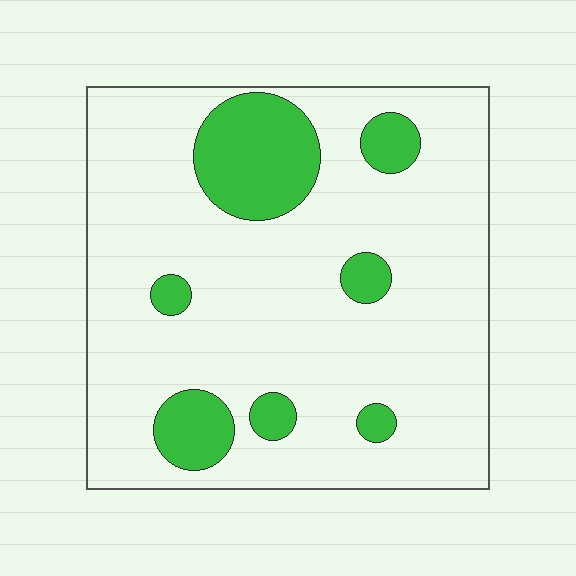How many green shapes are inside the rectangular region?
7.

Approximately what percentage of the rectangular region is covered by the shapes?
Approximately 15%.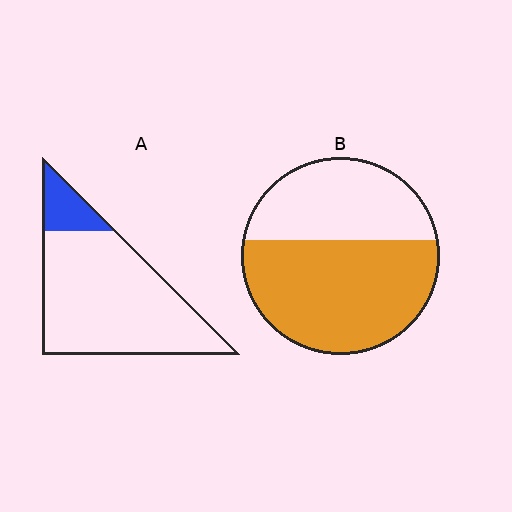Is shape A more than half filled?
No.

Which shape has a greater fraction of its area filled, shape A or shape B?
Shape B.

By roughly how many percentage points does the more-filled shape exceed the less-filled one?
By roughly 45 percentage points (B over A).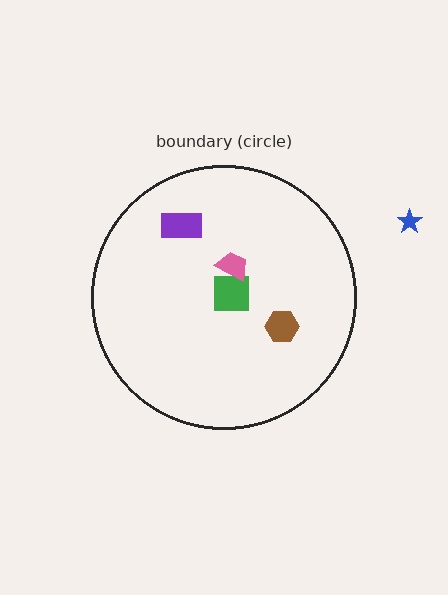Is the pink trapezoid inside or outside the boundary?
Inside.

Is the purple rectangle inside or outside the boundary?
Inside.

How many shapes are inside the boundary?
4 inside, 1 outside.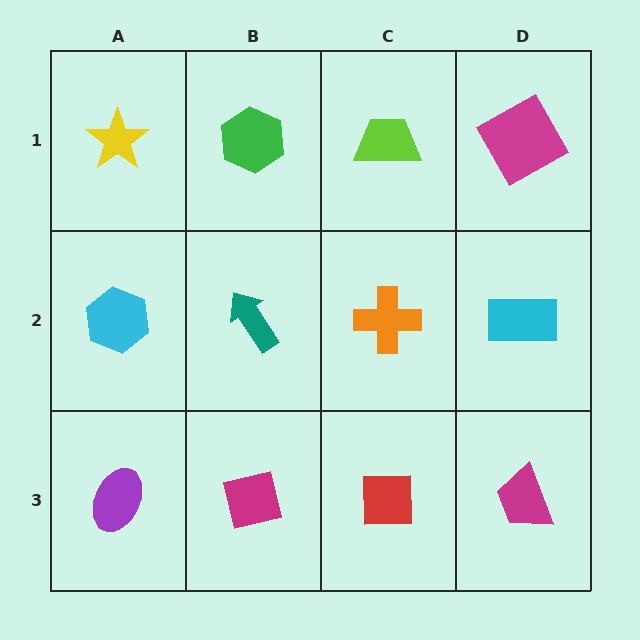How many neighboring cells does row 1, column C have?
3.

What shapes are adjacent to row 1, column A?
A cyan hexagon (row 2, column A), a green hexagon (row 1, column B).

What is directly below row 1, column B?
A teal arrow.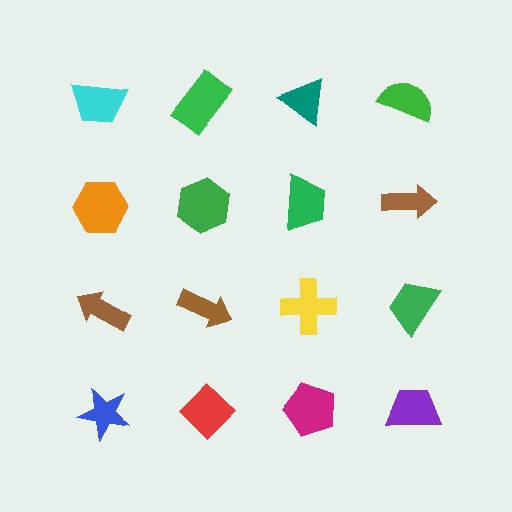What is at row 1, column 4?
A green semicircle.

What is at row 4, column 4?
A purple trapezoid.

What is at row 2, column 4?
A brown arrow.